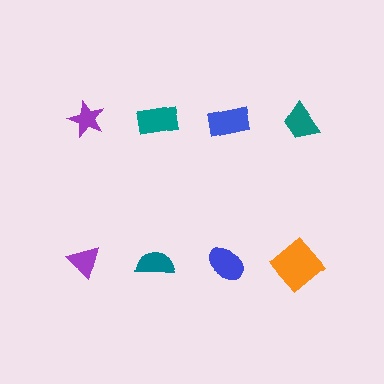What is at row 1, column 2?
A teal rectangle.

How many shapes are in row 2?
4 shapes.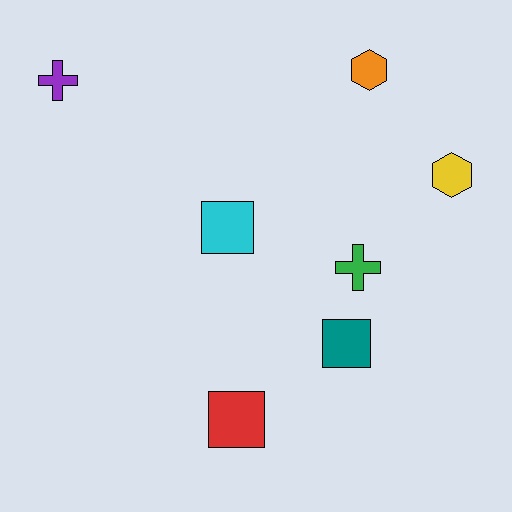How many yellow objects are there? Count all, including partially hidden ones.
There is 1 yellow object.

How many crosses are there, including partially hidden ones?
There are 2 crosses.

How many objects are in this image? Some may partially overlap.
There are 7 objects.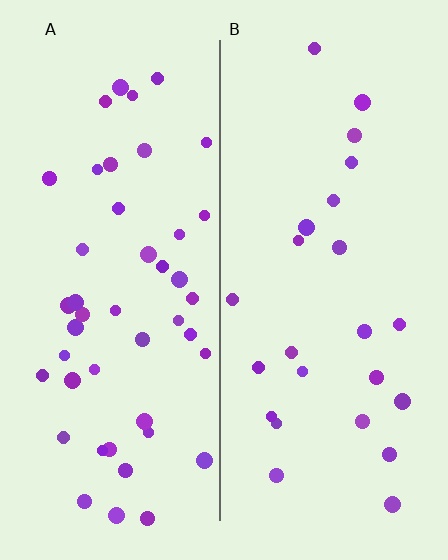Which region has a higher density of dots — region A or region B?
A (the left).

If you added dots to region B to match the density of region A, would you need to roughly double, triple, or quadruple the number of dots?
Approximately double.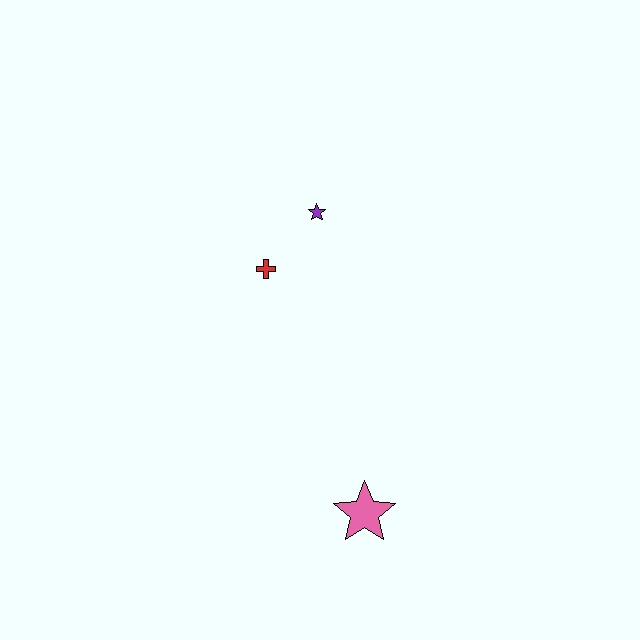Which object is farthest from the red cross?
The pink star is farthest from the red cross.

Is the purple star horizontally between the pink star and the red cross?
Yes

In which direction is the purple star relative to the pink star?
The purple star is above the pink star.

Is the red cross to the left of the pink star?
Yes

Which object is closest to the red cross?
The purple star is closest to the red cross.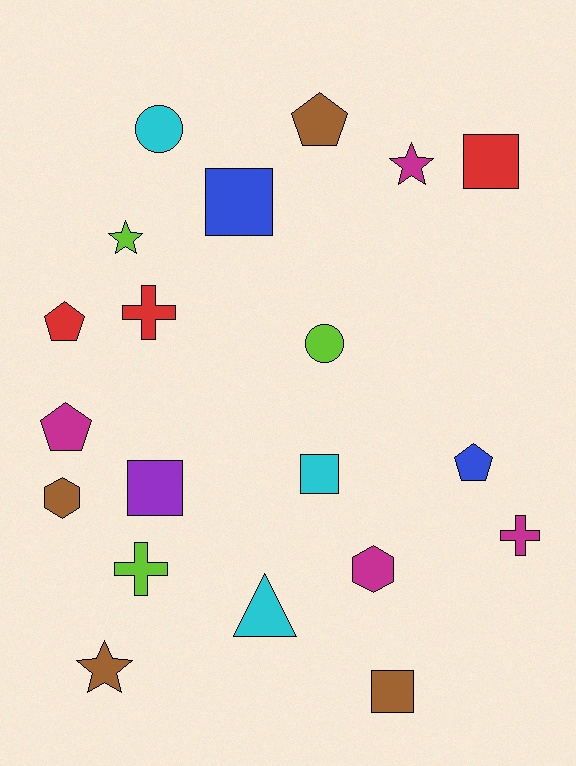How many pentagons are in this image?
There are 4 pentagons.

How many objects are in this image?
There are 20 objects.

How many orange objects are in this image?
There are no orange objects.